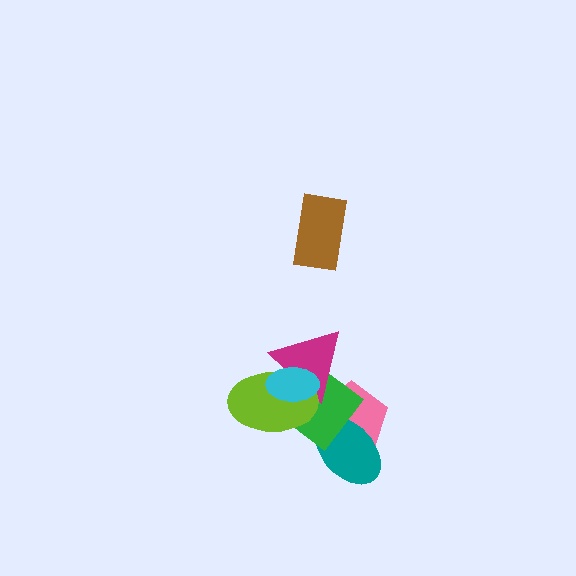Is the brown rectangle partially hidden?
No, no other shape covers it.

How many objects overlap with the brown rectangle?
0 objects overlap with the brown rectangle.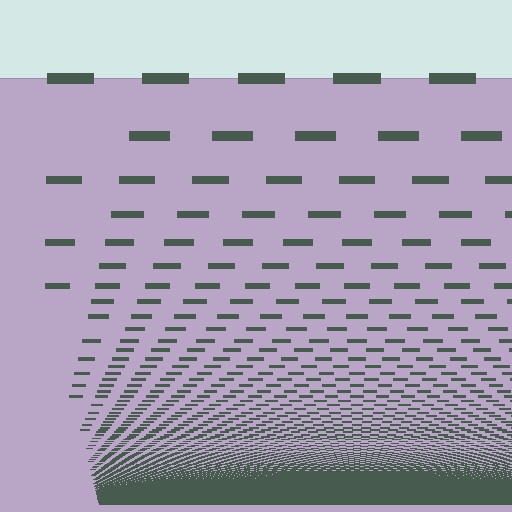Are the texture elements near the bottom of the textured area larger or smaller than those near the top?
Smaller. The gradient is inverted — elements near the bottom are smaller and denser.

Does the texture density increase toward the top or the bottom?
Density increases toward the bottom.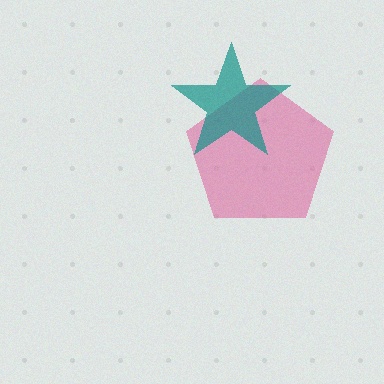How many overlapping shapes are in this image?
There are 2 overlapping shapes in the image.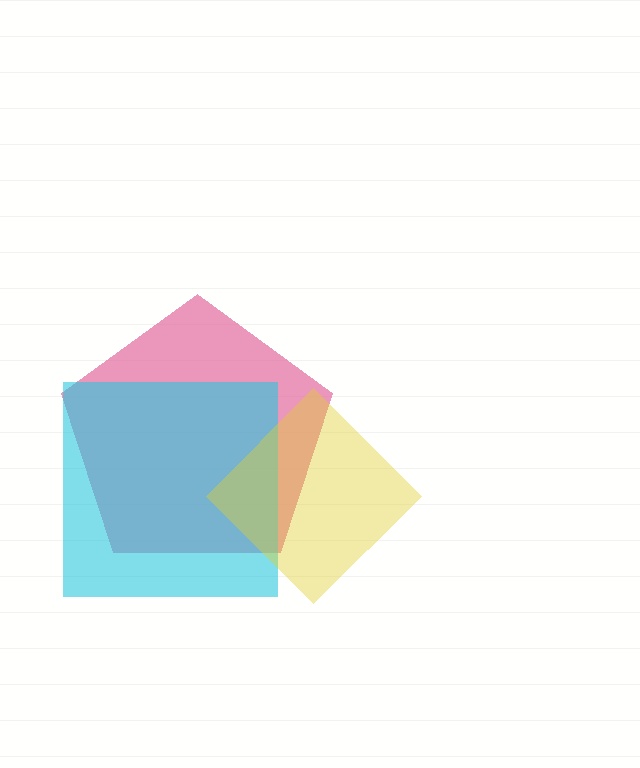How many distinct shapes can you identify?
There are 3 distinct shapes: a pink pentagon, a cyan square, a yellow diamond.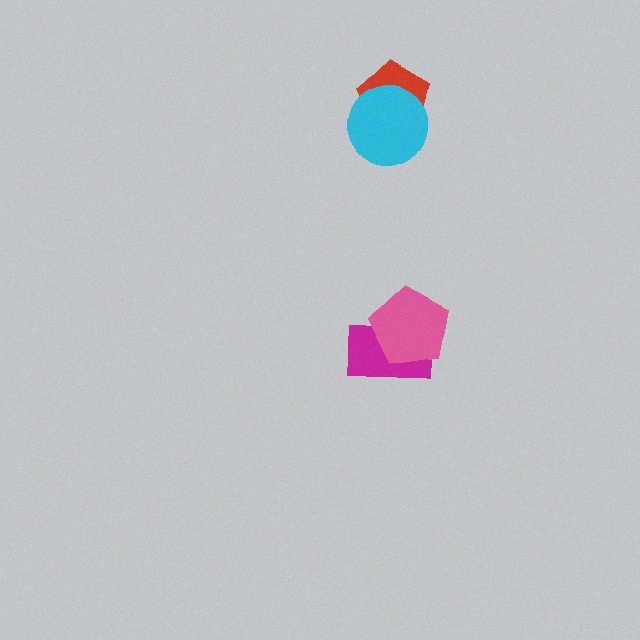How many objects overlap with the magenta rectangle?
1 object overlaps with the magenta rectangle.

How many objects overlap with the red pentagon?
1 object overlaps with the red pentagon.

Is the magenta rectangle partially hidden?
Yes, it is partially covered by another shape.